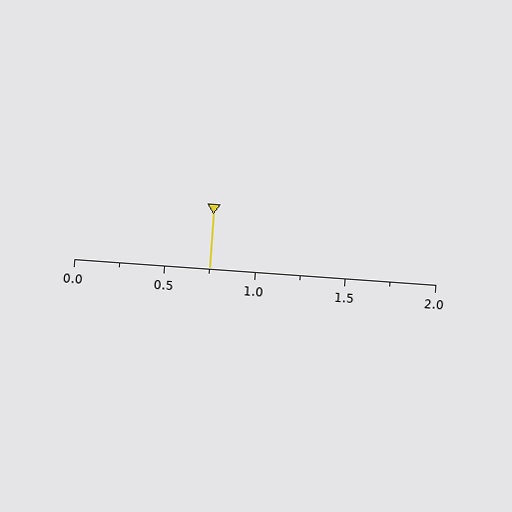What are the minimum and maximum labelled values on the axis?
The axis runs from 0.0 to 2.0.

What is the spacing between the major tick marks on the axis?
The major ticks are spaced 0.5 apart.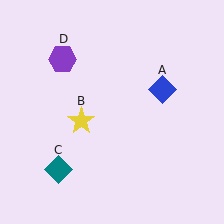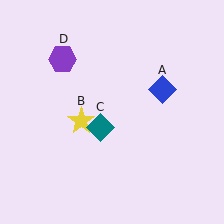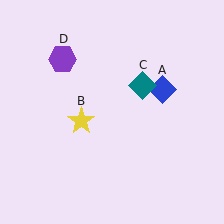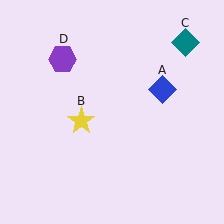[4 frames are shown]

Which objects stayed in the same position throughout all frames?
Blue diamond (object A) and yellow star (object B) and purple hexagon (object D) remained stationary.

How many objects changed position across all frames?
1 object changed position: teal diamond (object C).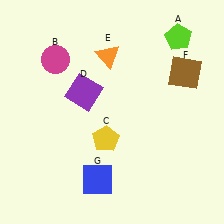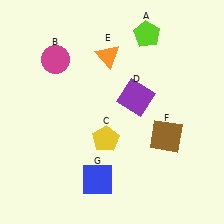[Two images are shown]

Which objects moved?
The objects that moved are: the lime pentagon (A), the purple square (D), the brown square (F).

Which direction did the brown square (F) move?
The brown square (F) moved down.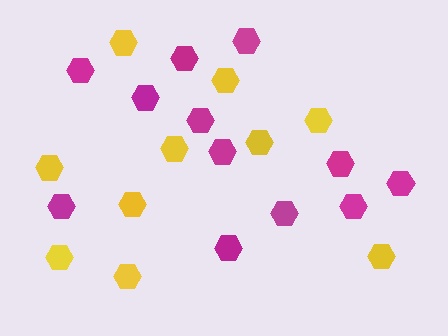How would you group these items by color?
There are 2 groups: one group of yellow hexagons (10) and one group of magenta hexagons (12).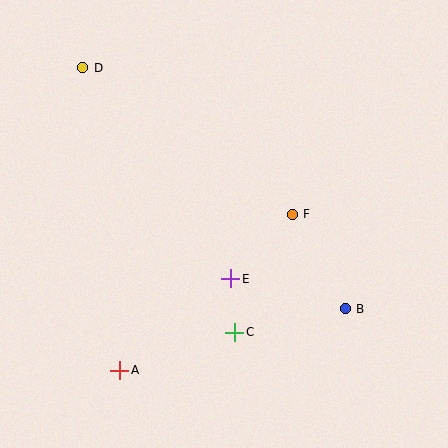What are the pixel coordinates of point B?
Point B is at (345, 308).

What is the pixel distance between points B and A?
The distance between B and A is 234 pixels.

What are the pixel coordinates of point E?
Point E is at (231, 279).